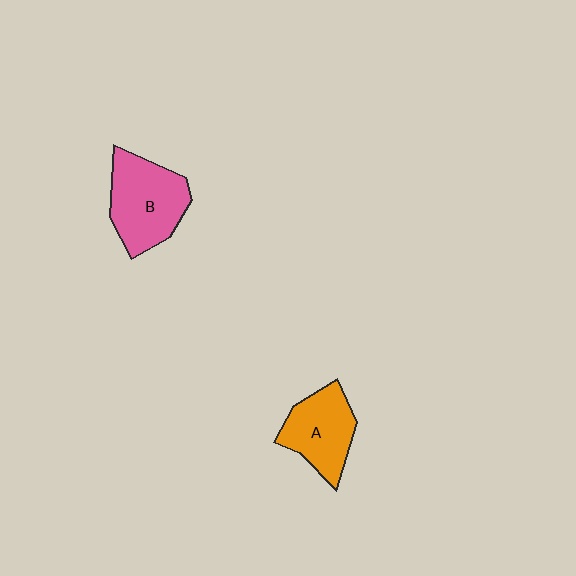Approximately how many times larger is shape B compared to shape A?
Approximately 1.2 times.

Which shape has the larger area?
Shape B (pink).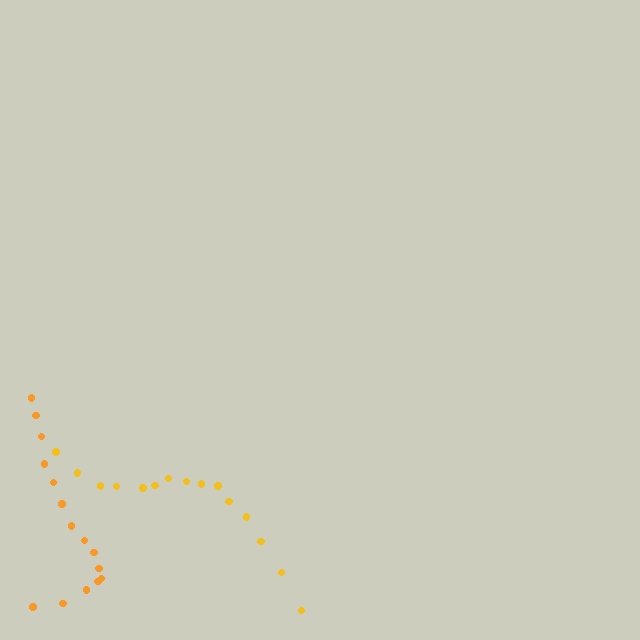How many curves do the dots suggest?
There are 2 distinct paths.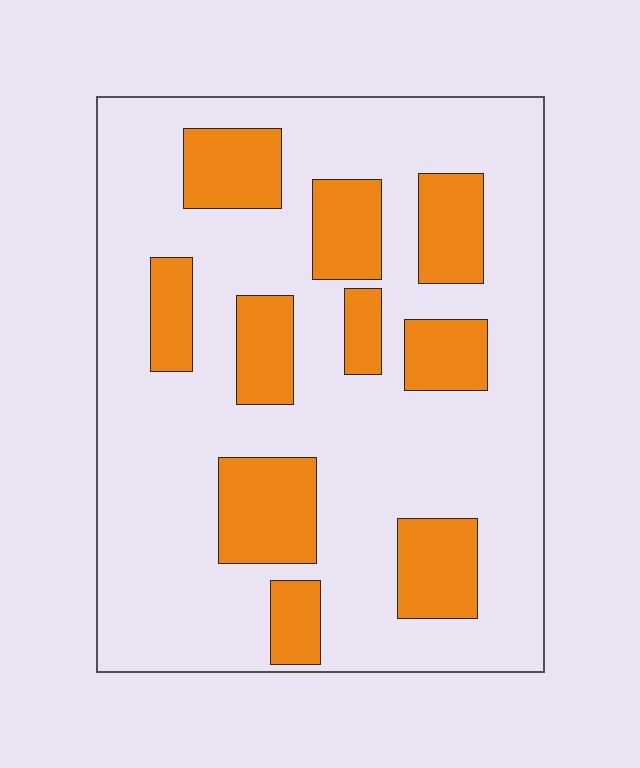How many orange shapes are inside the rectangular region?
10.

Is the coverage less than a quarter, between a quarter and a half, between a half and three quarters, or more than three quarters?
Between a quarter and a half.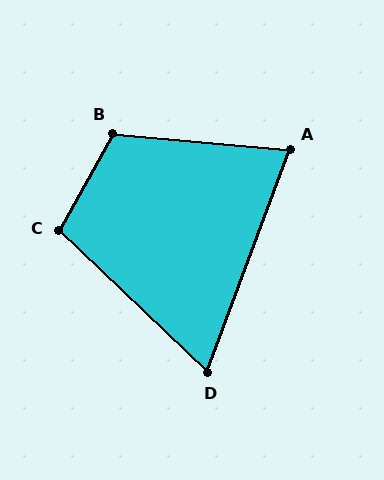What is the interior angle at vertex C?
Approximately 105 degrees (obtuse).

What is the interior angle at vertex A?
Approximately 75 degrees (acute).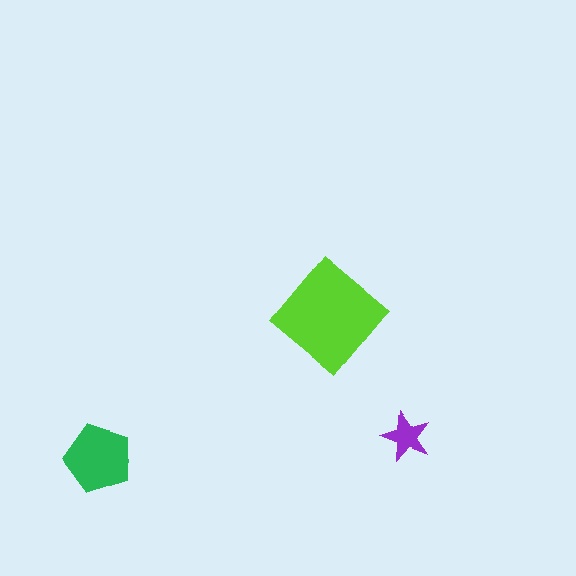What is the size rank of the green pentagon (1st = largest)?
2nd.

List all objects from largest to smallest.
The lime diamond, the green pentagon, the purple star.